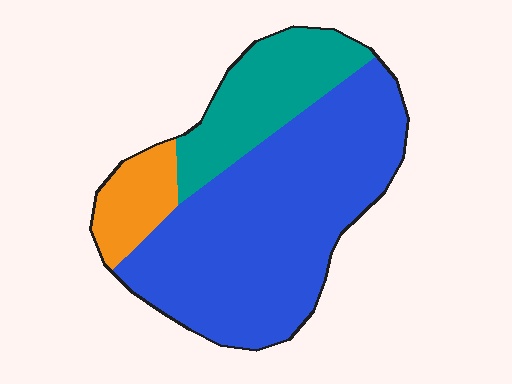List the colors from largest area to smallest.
From largest to smallest: blue, teal, orange.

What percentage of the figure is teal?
Teal covers about 25% of the figure.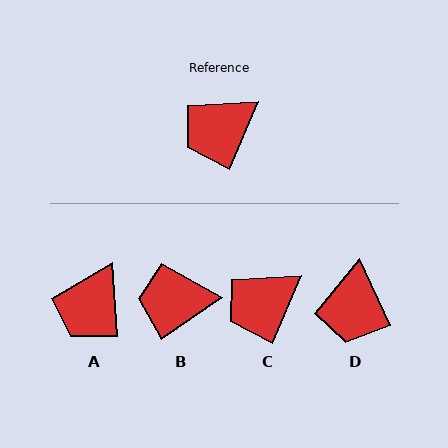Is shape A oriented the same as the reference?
No, it is off by about 27 degrees.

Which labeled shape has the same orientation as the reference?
C.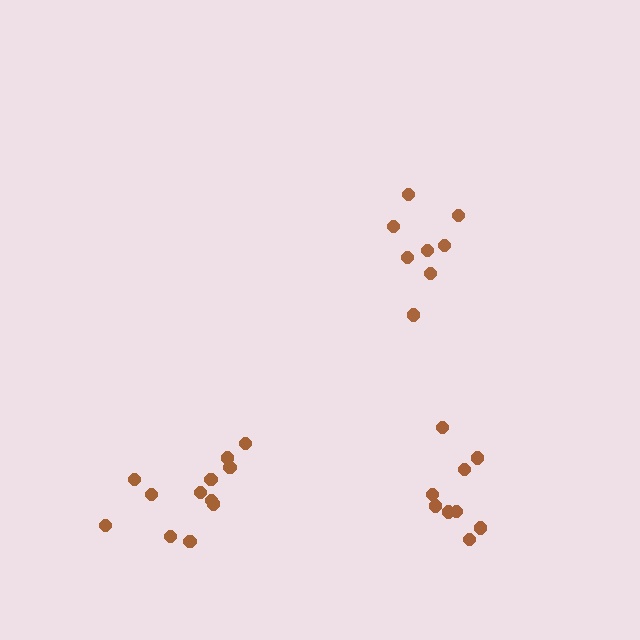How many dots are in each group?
Group 1: 9 dots, Group 2: 8 dots, Group 3: 12 dots (29 total).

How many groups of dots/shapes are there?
There are 3 groups.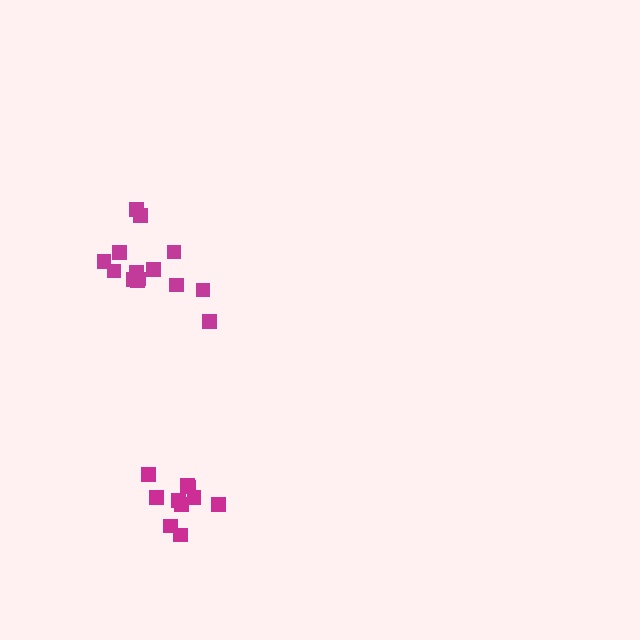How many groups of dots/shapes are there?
There are 2 groups.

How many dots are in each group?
Group 1: 10 dots, Group 2: 14 dots (24 total).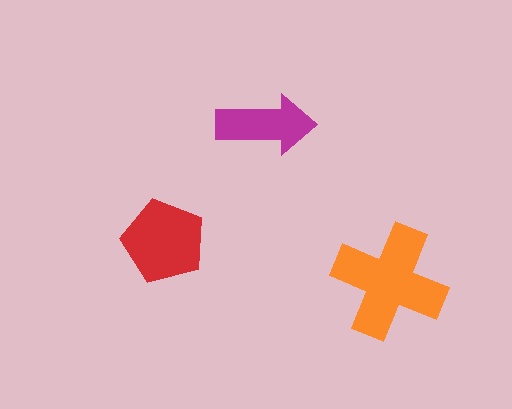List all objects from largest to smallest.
The orange cross, the red pentagon, the magenta arrow.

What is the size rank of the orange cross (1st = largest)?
1st.